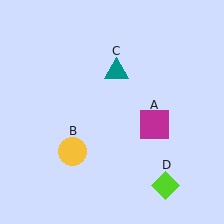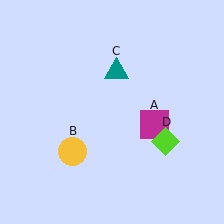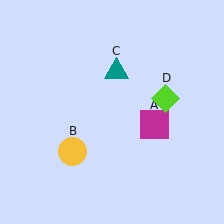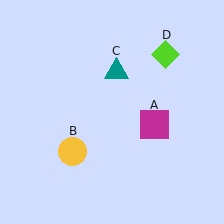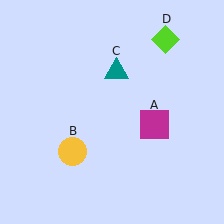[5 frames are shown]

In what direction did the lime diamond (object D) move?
The lime diamond (object D) moved up.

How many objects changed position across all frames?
1 object changed position: lime diamond (object D).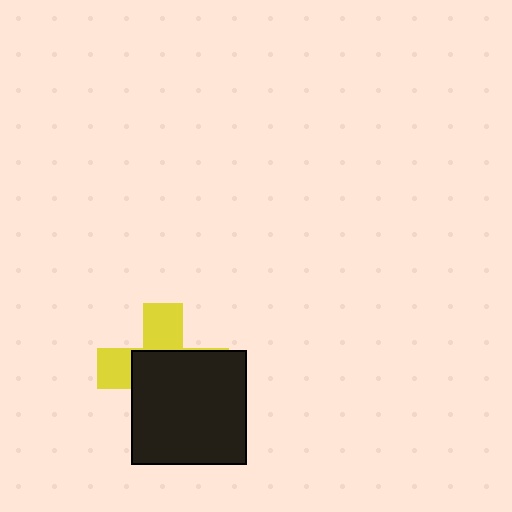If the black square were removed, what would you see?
You would see the complete yellow cross.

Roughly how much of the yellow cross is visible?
A small part of it is visible (roughly 37%).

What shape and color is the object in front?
The object in front is a black square.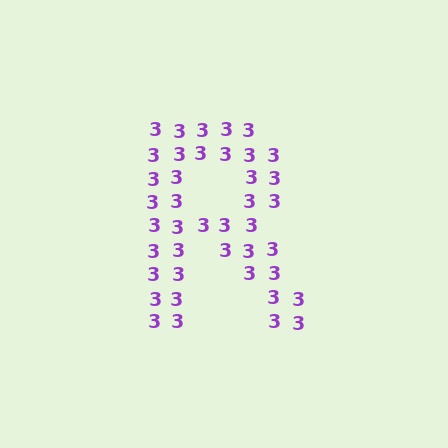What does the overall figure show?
The overall figure shows the letter R.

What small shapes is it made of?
It is made of small digit 3's.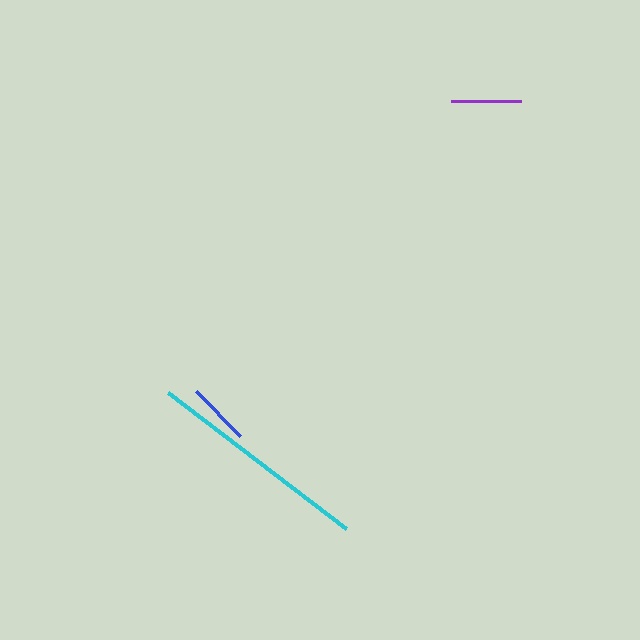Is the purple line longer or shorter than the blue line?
The purple line is longer than the blue line.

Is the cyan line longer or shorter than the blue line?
The cyan line is longer than the blue line.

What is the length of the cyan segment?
The cyan segment is approximately 224 pixels long.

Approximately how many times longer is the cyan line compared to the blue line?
The cyan line is approximately 3.5 times the length of the blue line.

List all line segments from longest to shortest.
From longest to shortest: cyan, purple, blue.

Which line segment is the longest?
The cyan line is the longest at approximately 224 pixels.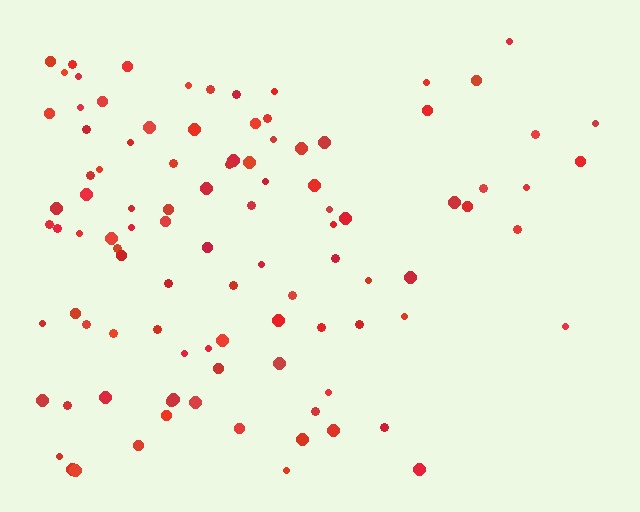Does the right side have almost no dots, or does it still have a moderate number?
Still a moderate number, just noticeably fewer than the left.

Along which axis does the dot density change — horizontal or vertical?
Horizontal.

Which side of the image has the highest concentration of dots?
The left.